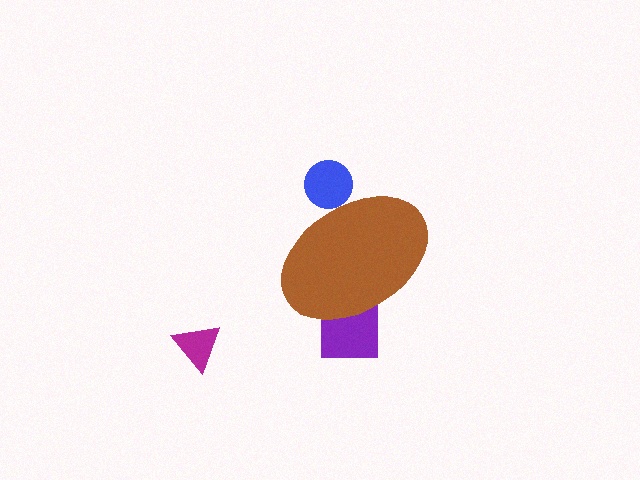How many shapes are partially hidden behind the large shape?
2 shapes are partially hidden.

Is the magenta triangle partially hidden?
No, the magenta triangle is fully visible.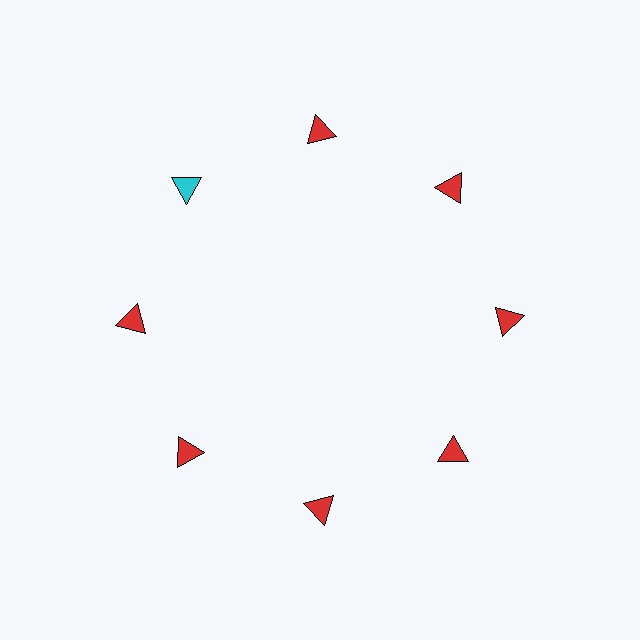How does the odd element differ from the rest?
It has a different color: cyan instead of red.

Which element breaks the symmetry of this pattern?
The cyan triangle at roughly the 10 o'clock position breaks the symmetry. All other shapes are red triangles.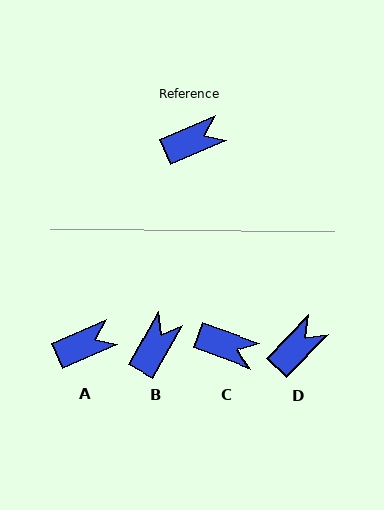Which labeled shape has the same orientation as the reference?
A.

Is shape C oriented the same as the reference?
No, it is off by about 43 degrees.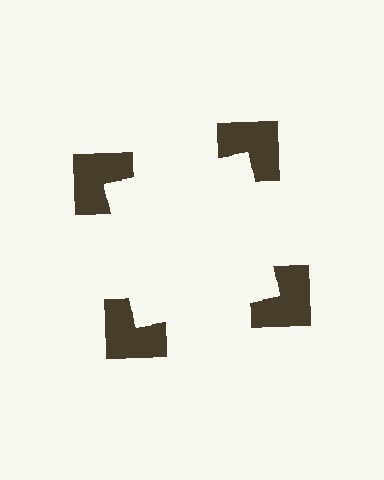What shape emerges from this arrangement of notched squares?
An illusory square — its edges are inferred from the aligned wedge cuts in the notched squares, not physically drawn.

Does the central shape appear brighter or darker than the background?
It typically appears slightly brighter than the background, even though no actual brightness change is drawn.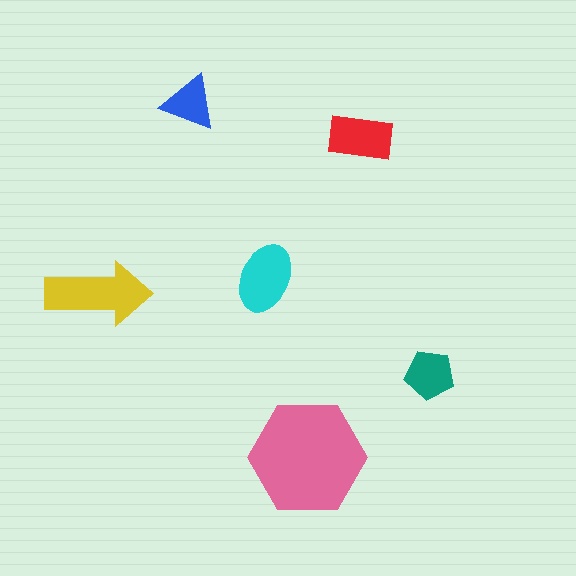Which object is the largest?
The pink hexagon.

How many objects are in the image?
There are 6 objects in the image.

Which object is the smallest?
The blue triangle.